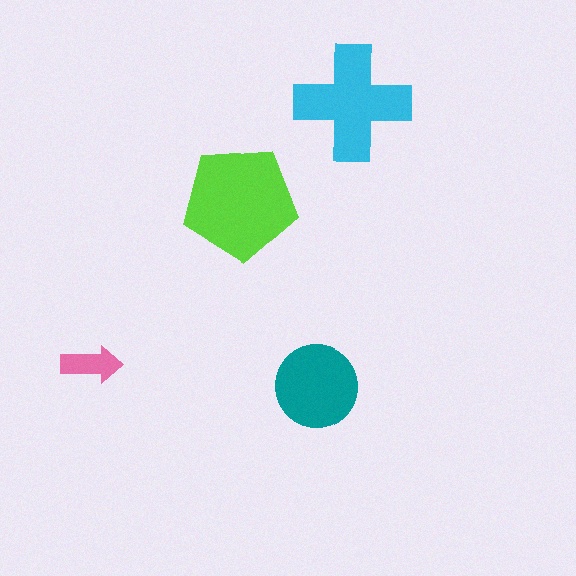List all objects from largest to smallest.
The lime pentagon, the cyan cross, the teal circle, the pink arrow.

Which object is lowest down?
The teal circle is bottommost.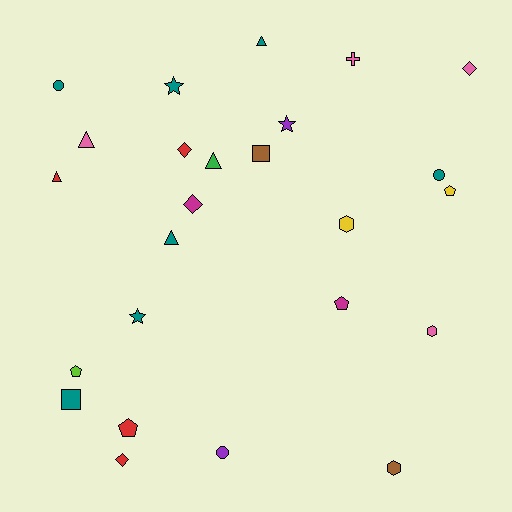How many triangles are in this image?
There are 5 triangles.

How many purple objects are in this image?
There are 2 purple objects.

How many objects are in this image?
There are 25 objects.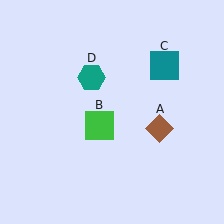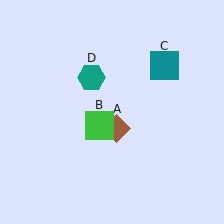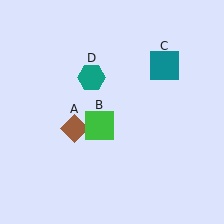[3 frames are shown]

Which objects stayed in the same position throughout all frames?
Green square (object B) and teal square (object C) and teal hexagon (object D) remained stationary.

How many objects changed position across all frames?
1 object changed position: brown diamond (object A).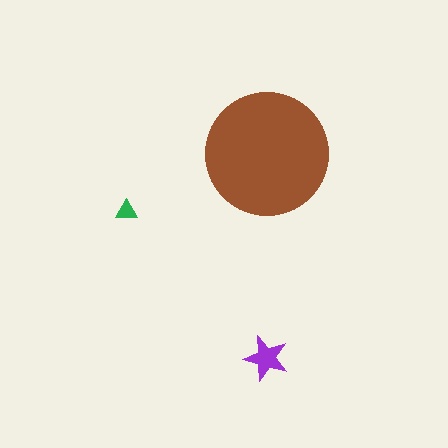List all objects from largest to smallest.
The brown circle, the purple star, the green triangle.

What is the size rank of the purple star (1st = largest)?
2nd.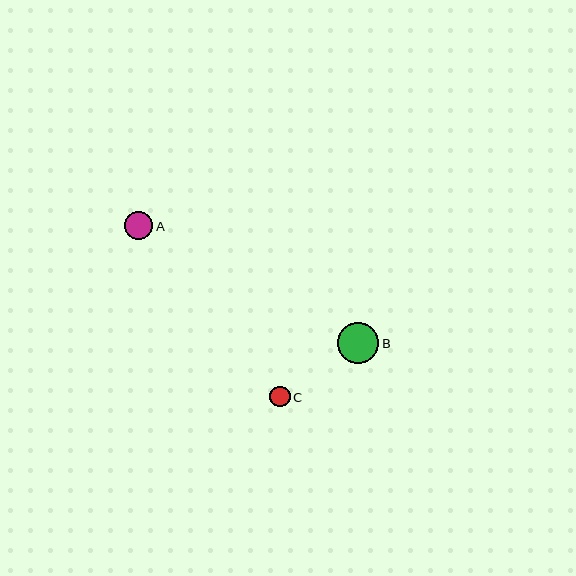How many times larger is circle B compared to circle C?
Circle B is approximately 2.0 times the size of circle C.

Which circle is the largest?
Circle B is the largest with a size of approximately 41 pixels.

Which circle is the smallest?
Circle C is the smallest with a size of approximately 20 pixels.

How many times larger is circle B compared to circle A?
Circle B is approximately 1.4 times the size of circle A.